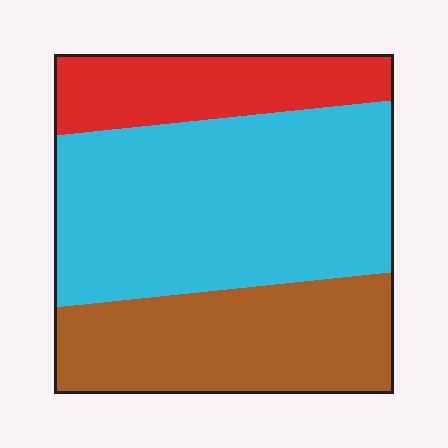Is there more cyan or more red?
Cyan.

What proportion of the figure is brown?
Brown covers about 30% of the figure.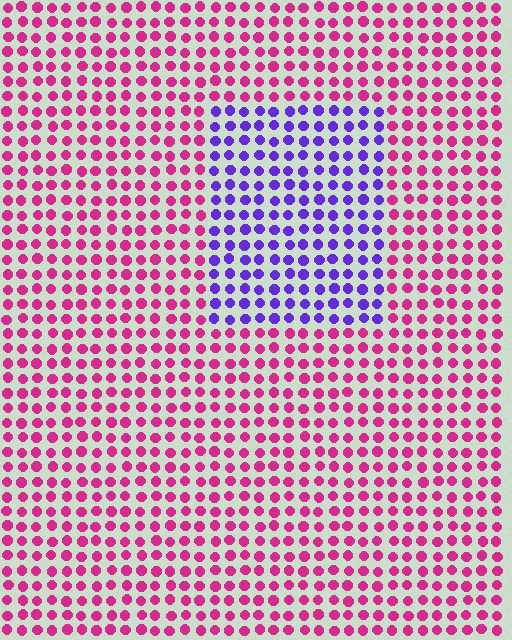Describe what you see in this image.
The image is filled with small magenta elements in a uniform arrangement. A rectangle-shaped region is visible where the elements are tinted to a slightly different hue, forming a subtle color boundary.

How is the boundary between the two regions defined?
The boundary is defined purely by a slight shift in hue (about 64 degrees). Spacing, size, and orientation are identical on both sides.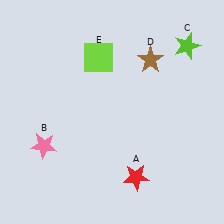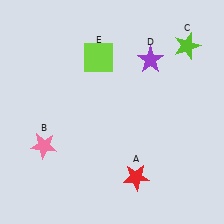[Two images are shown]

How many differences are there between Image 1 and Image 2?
There is 1 difference between the two images.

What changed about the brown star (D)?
In Image 1, D is brown. In Image 2, it changed to purple.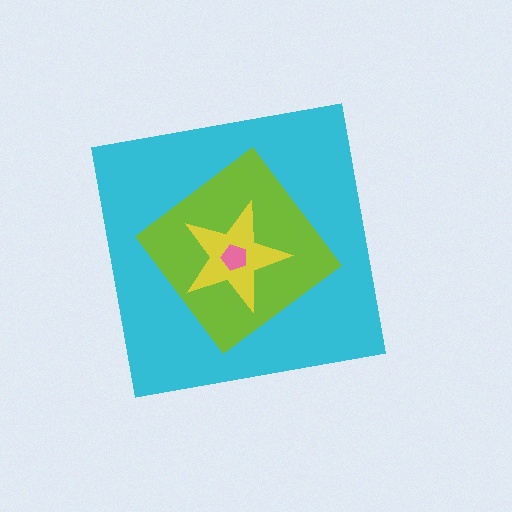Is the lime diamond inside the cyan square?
Yes.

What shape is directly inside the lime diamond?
The yellow star.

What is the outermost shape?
The cyan square.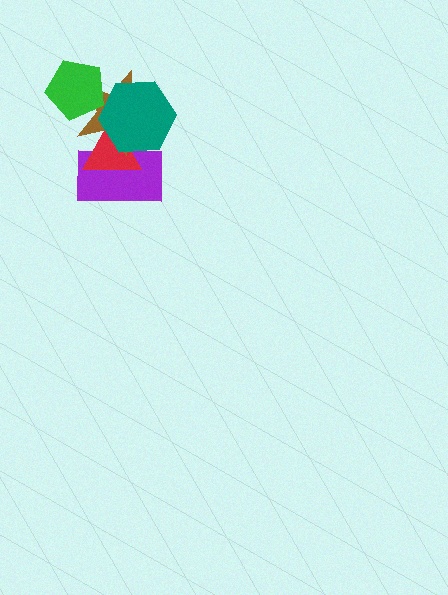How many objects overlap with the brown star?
4 objects overlap with the brown star.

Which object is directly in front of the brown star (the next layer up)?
The green pentagon is directly in front of the brown star.